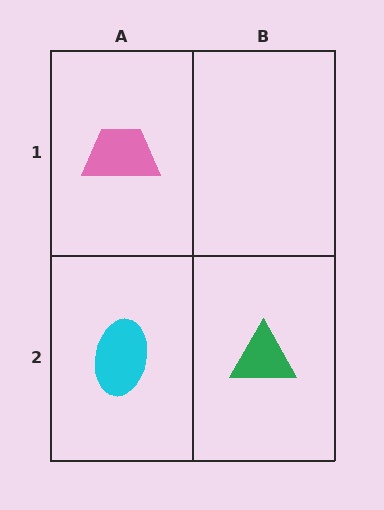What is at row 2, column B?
A green triangle.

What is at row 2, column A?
A cyan ellipse.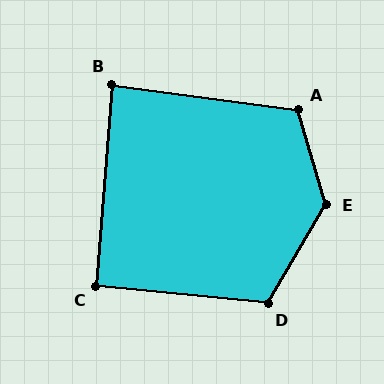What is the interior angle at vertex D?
Approximately 115 degrees (obtuse).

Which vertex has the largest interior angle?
E, at approximately 133 degrees.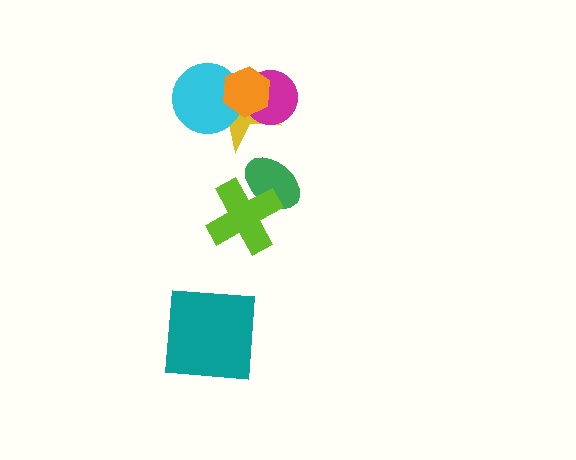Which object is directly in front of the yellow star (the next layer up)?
The cyan circle is directly in front of the yellow star.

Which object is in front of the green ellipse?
The lime cross is in front of the green ellipse.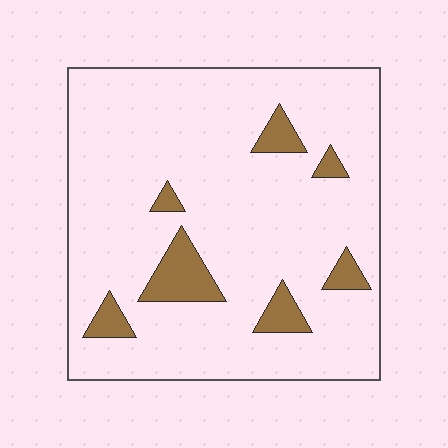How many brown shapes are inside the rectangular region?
7.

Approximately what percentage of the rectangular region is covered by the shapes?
Approximately 10%.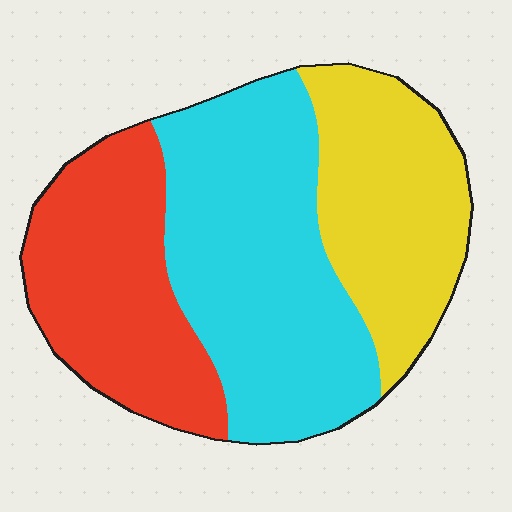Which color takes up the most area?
Cyan, at roughly 45%.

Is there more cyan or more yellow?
Cyan.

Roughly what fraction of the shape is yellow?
Yellow covers about 30% of the shape.